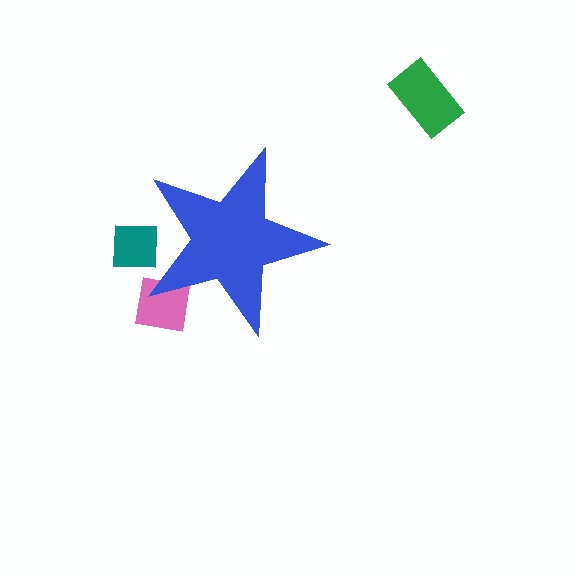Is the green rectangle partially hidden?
No, the green rectangle is fully visible.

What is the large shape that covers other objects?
A blue star.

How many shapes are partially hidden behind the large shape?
2 shapes are partially hidden.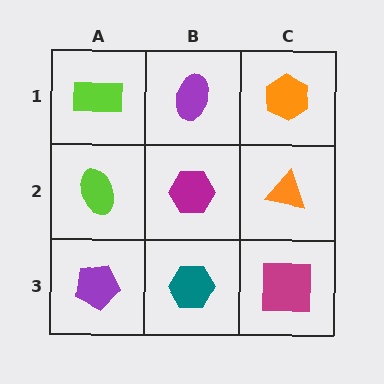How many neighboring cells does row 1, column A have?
2.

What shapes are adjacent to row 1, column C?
An orange triangle (row 2, column C), a purple ellipse (row 1, column B).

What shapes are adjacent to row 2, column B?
A purple ellipse (row 1, column B), a teal hexagon (row 3, column B), a lime ellipse (row 2, column A), an orange triangle (row 2, column C).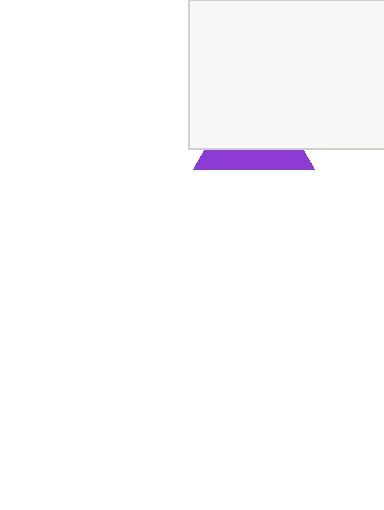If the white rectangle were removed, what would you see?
You would see the complete purple triangle.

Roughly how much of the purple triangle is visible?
A small part of it is visible (roughly 34%).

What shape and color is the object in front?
The object in front is a white rectangle.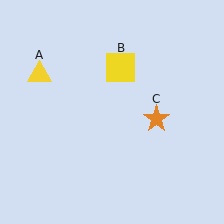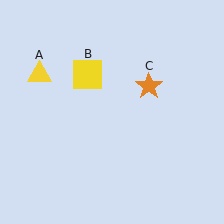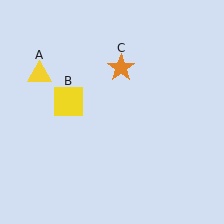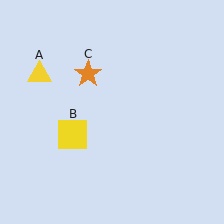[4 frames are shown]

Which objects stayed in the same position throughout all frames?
Yellow triangle (object A) remained stationary.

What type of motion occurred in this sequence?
The yellow square (object B), orange star (object C) rotated counterclockwise around the center of the scene.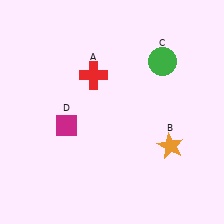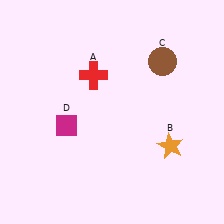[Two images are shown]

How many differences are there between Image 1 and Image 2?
There is 1 difference between the two images.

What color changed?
The circle (C) changed from green in Image 1 to brown in Image 2.